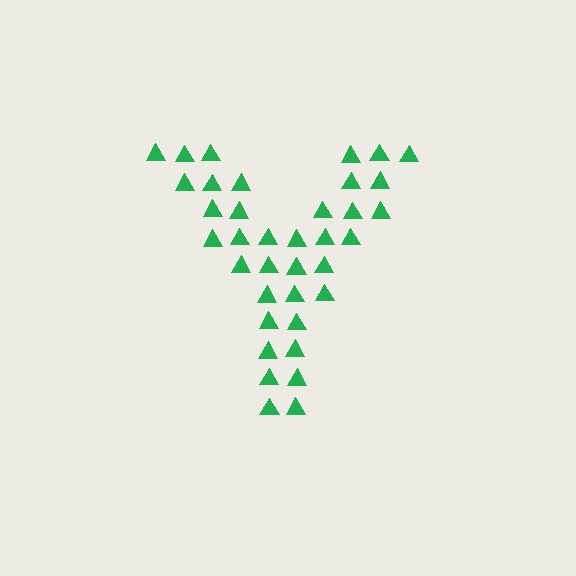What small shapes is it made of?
It is made of small triangles.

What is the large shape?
The large shape is the letter Y.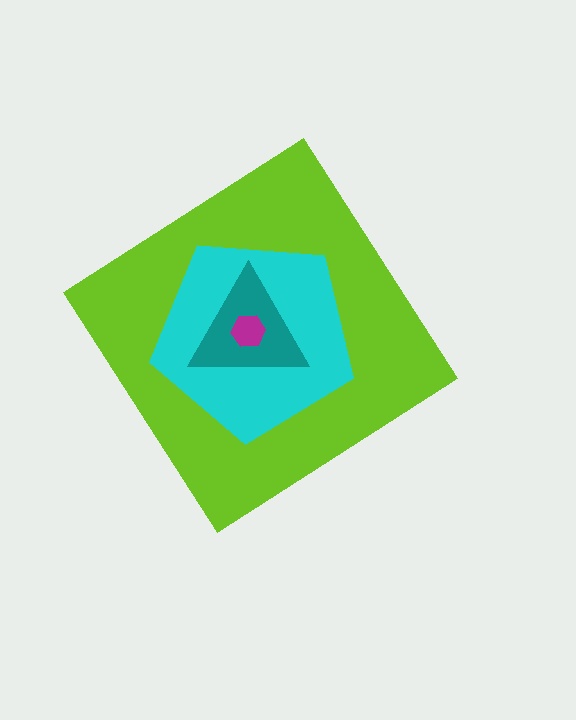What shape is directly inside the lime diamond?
The cyan pentagon.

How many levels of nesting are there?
4.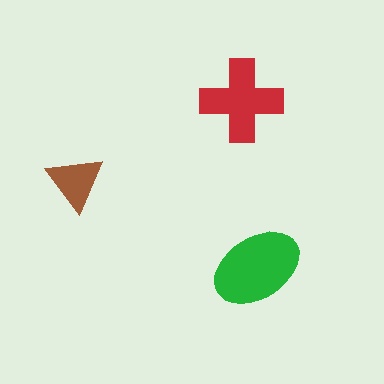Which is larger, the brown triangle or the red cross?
The red cross.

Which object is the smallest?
The brown triangle.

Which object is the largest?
The green ellipse.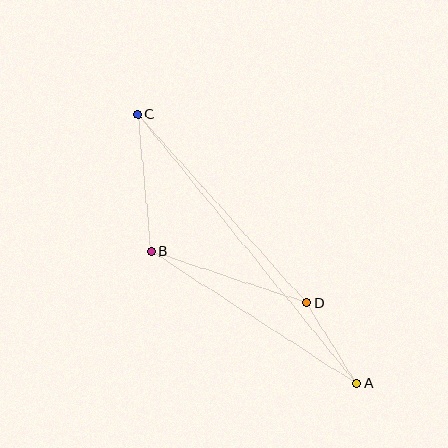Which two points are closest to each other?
Points A and D are closest to each other.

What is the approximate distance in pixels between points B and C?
The distance between B and C is approximately 138 pixels.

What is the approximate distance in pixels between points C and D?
The distance between C and D is approximately 253 pixels.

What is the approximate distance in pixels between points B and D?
The distance between B and D is approximately 164 pixels.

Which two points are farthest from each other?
Points A and C are farthest from each other.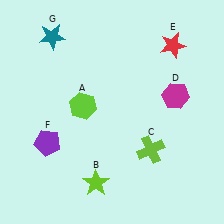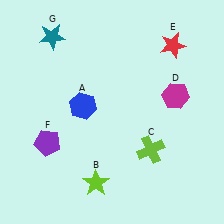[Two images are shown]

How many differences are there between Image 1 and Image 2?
There is 1 difference between the two images.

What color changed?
The hexagon (A) changed from lime in Image 1 to blue in Image 2.